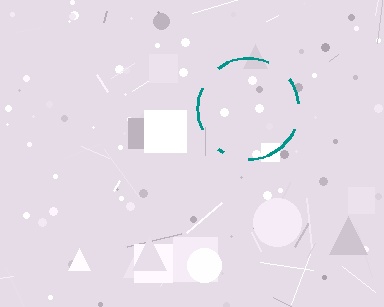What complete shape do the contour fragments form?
The contour fragments form a circle.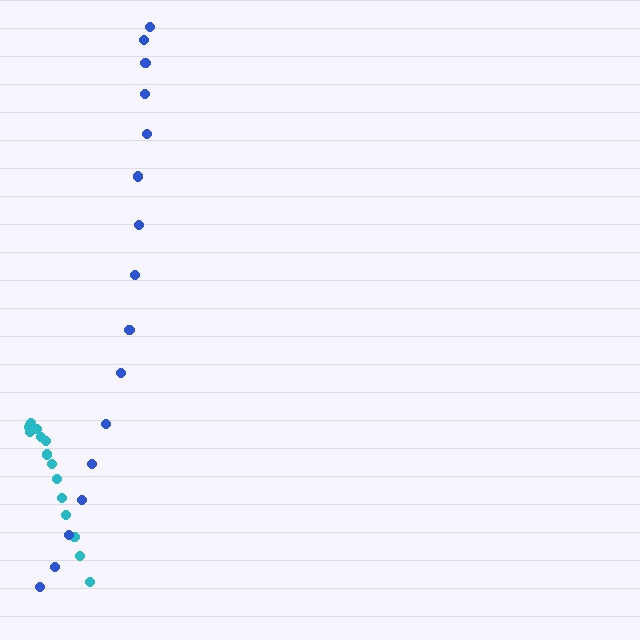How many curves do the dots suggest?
There are 2 distinct paths.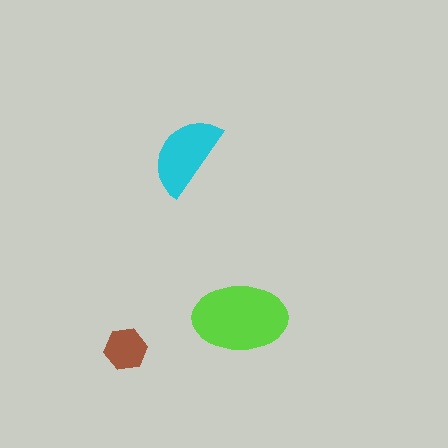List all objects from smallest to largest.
The brown hexagon, the cyan semicircle, the lime ellipse.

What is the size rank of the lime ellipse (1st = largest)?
1st.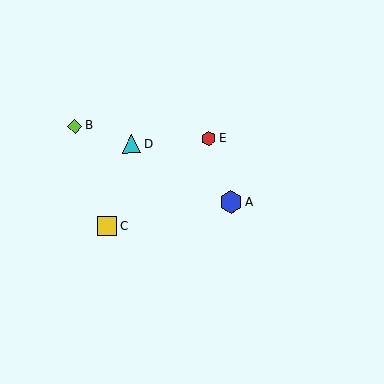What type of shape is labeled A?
Shape A is a blue hexagon.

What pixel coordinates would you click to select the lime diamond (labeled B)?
Click at (75, 126) to select the lime diamond B.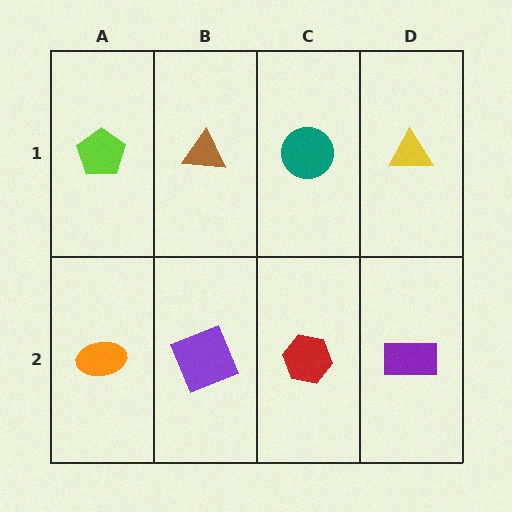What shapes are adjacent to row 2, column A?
A lime pentagon (row 1, column A), a purple square (row 2, column B).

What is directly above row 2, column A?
A lime pentagon.